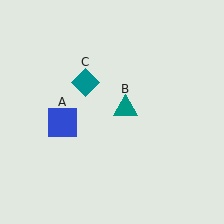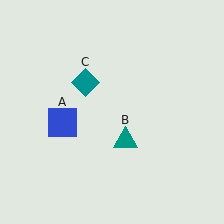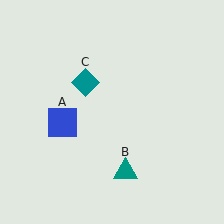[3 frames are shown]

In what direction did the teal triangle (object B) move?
The teal triangle (object B) moved down.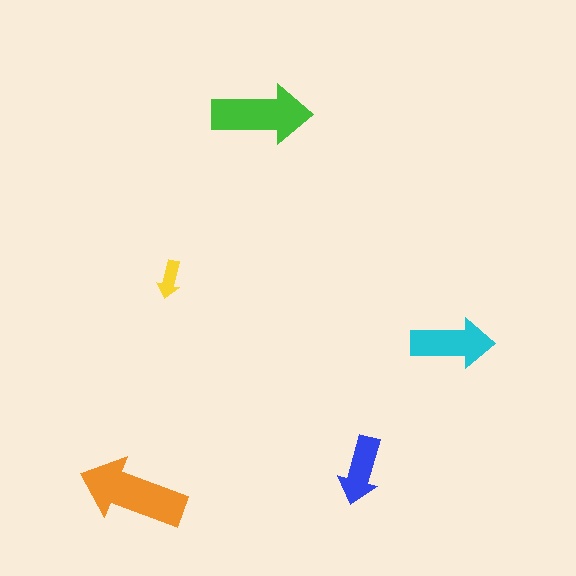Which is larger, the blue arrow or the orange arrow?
The orange one.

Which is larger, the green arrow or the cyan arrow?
The green one.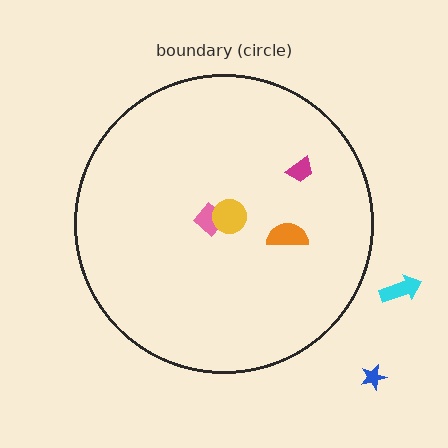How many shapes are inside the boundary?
4 inside, 2 outside.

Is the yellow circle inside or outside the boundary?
Inside.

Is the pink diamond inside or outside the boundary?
Inside.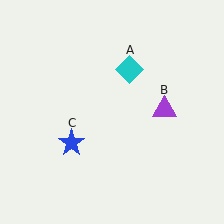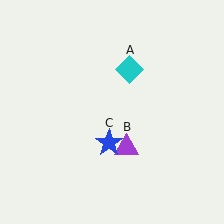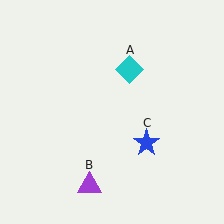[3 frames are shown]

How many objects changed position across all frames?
2 objects changed position: purple triangle (object B), blue star (object C).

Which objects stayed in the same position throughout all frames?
Cyan diamond (object A) remained stationary.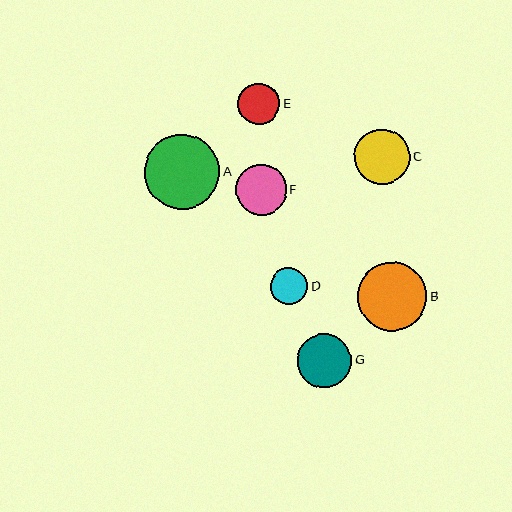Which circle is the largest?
Circle A is the largest with a size of approximately 75 pixels.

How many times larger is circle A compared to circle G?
Circle A is approximately 1.4 times the size of circle G.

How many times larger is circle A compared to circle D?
Circle A is approximately 2.0 times the size of circle D.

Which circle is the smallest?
Circle D is the smallest with a size of approximately 37 pixels.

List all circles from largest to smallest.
From largest to smallest: A, B, C, G, F, E, D.